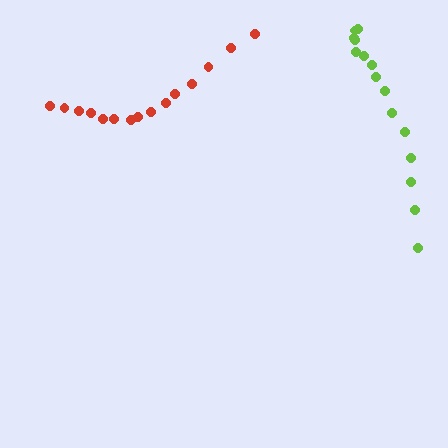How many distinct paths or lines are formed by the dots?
There are 2 distinct paths.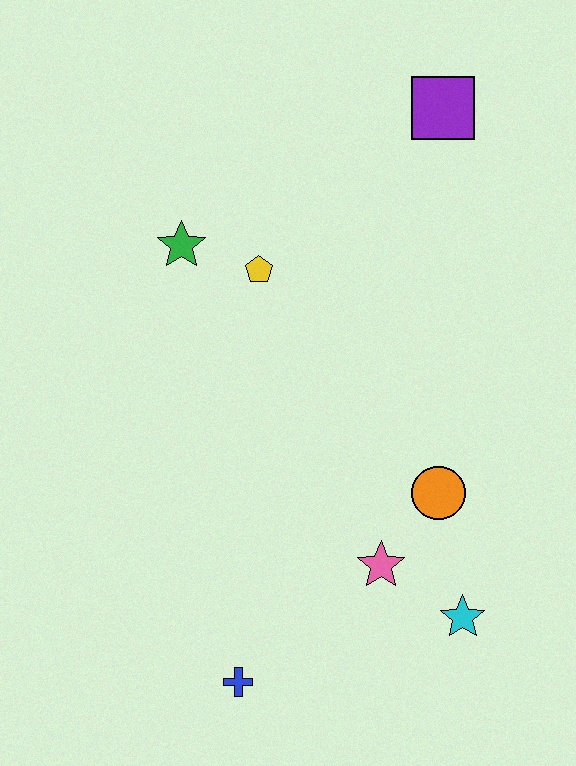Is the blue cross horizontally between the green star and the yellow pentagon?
Yes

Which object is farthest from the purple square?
The blue cross is farthest from the purple square.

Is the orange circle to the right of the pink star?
Yes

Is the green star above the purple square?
No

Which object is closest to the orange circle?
The pink star is closest to the orange circle.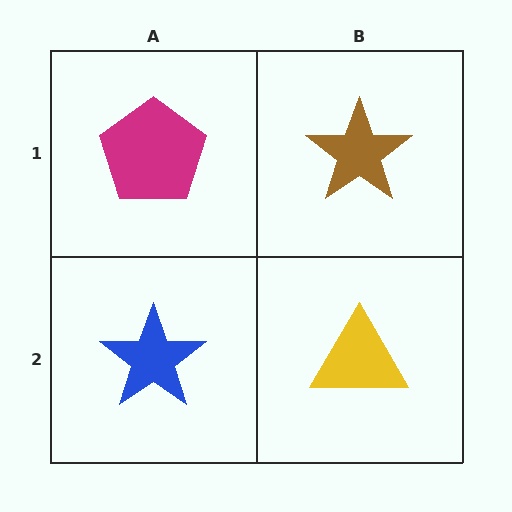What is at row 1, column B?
A brown star.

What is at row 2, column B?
A yellow triangle.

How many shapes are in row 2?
2 shapes.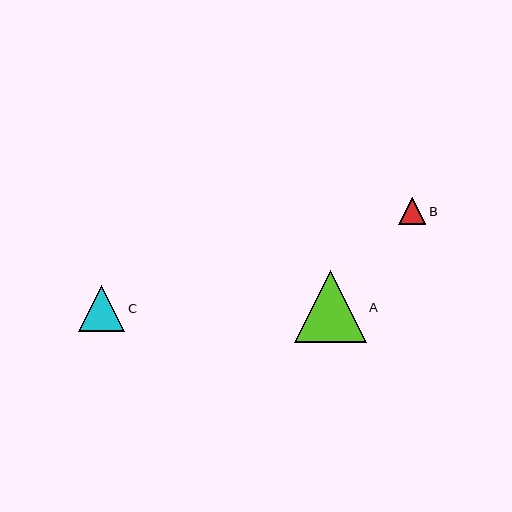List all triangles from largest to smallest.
From largest to smallest: A, C, B.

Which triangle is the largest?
Triangle A is the largest with a size of approximately 72 pixels.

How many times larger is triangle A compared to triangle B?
Triangle A is approximately 2.7 times the size of triangle B.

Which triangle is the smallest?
Triangle B is the smallest with a size of approximately 27 pixels.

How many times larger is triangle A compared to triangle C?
Triangle A is approximately 1.6 times the size of triangle C.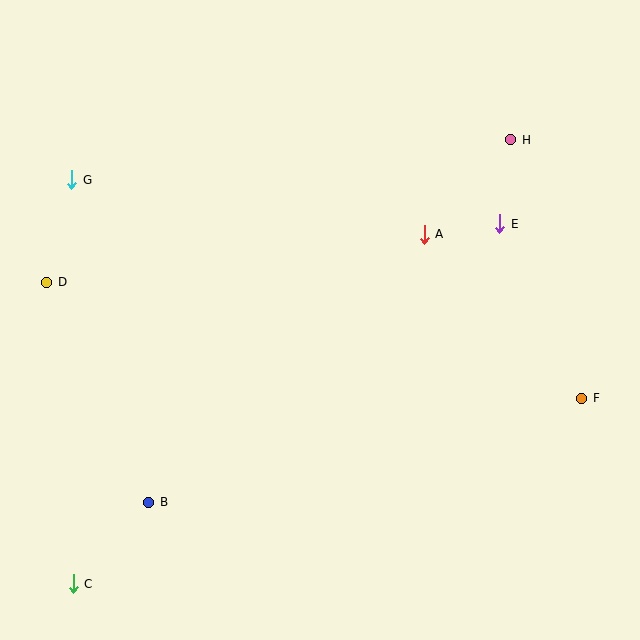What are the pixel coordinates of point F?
Point F is at (582, 398).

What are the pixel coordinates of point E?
Point E is at (500, 224).